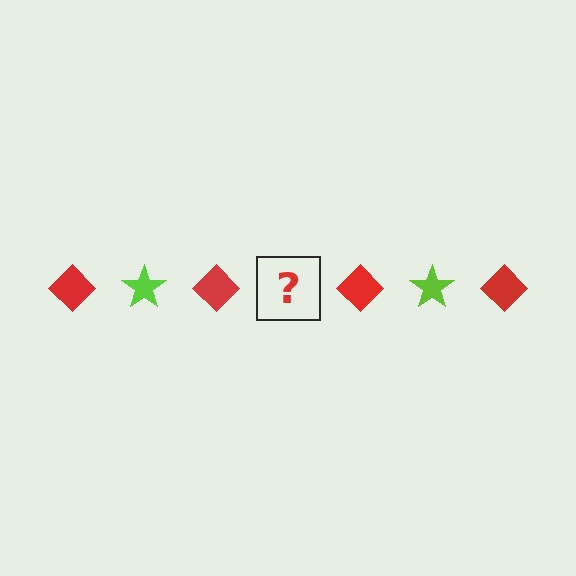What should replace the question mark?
The question mark should be replaced with a lime star.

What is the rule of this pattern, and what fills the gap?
The rule is that the pattern alternates between red diamond and lime star. The gap should be filled with a lime star.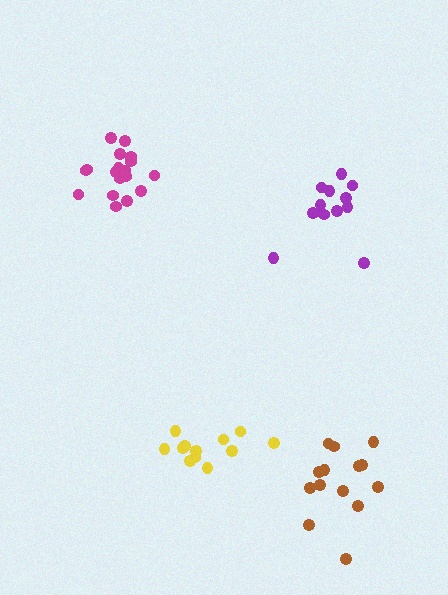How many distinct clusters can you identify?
There are 4 distinct clusters.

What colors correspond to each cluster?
The clusters are colored: brown, yellow, magenta, purple.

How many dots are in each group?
Group 1: 14 dots, Group 2: 12 dots, Group 3: 18 dots, Group 4: 12 dots (56 total).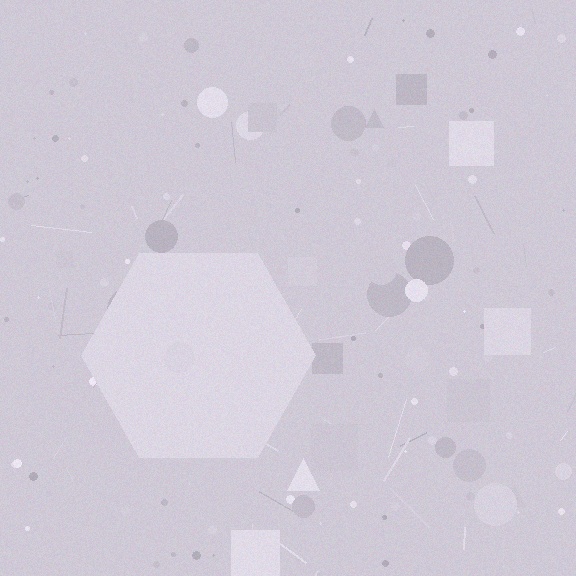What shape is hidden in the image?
A hexagon is hidden in the image.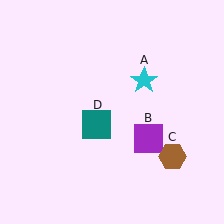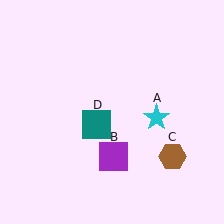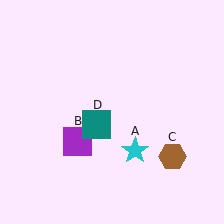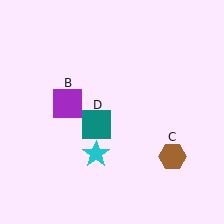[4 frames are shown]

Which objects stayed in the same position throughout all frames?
Brown hexagon (object C) and teal square (object D) remained stationary.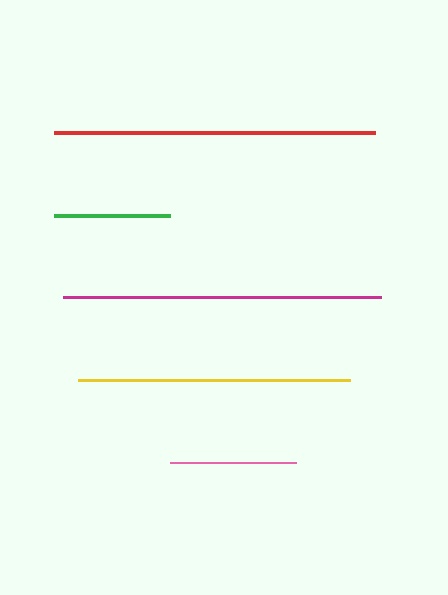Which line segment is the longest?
The red line is the longest at approximately 321 pixels.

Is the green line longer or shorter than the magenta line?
The magenta line is longer than the green line.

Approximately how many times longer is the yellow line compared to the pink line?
The yellow line is approximately 2.2 times the length of the pink line.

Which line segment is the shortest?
The green line is the shortest at approximately 116 pixels.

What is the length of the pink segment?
The pink segment is approximately 125 pixels long.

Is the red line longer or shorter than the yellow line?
The red line is longer than the yellow line.